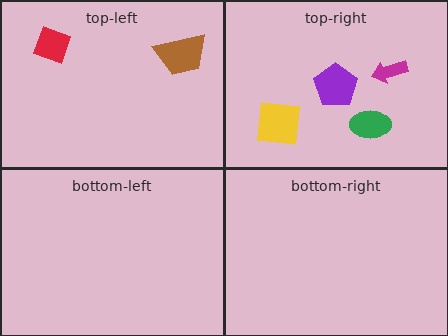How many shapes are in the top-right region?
4.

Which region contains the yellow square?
The top-right region.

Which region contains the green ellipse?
The top-right region.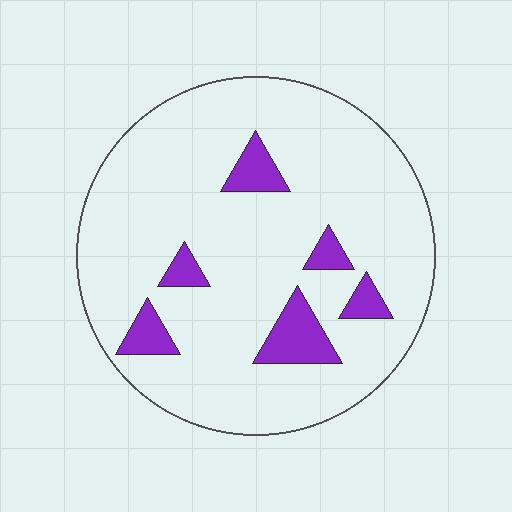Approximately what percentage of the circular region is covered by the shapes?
Approximately 10%.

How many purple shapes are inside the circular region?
6.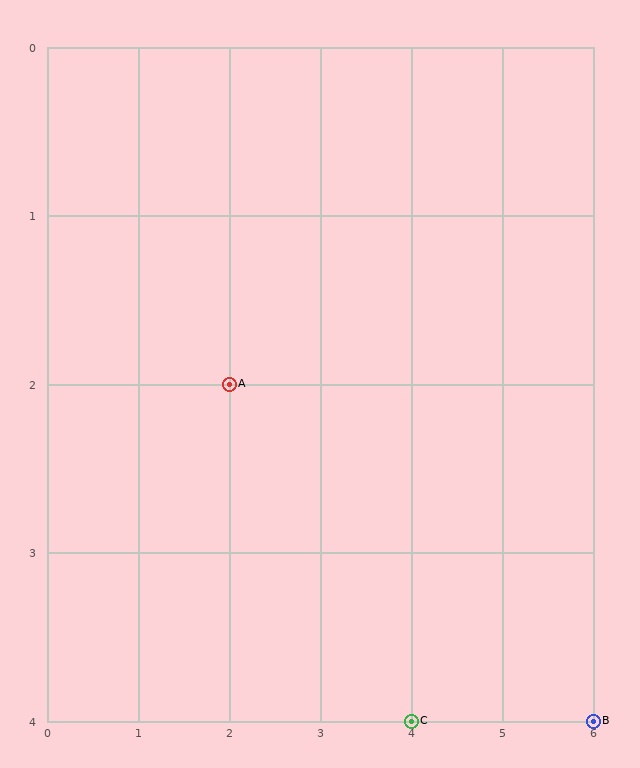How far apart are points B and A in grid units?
Points B and A are 4 columns and 2 rows apart (about 4.5 grid units diagonally).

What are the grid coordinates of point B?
Point B is at grid coordinates (6, 4).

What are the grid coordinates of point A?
Point A is at grid coordinates (2, 2).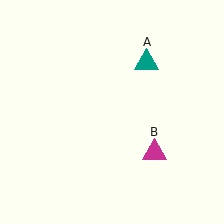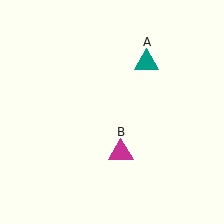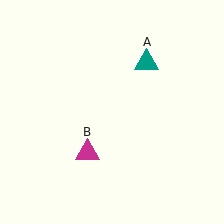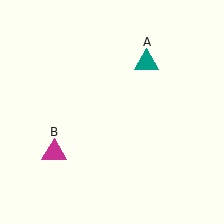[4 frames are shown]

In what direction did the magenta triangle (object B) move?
The magenta triangle (object B) moved left.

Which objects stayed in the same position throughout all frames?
Teal triangle (object A) remained stationary.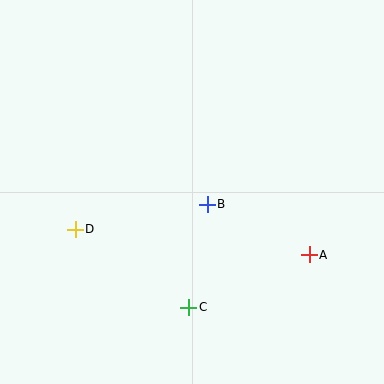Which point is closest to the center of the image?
Point B at (207, 204) is closest to the center.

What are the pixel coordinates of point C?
Point C is at (189, 307).